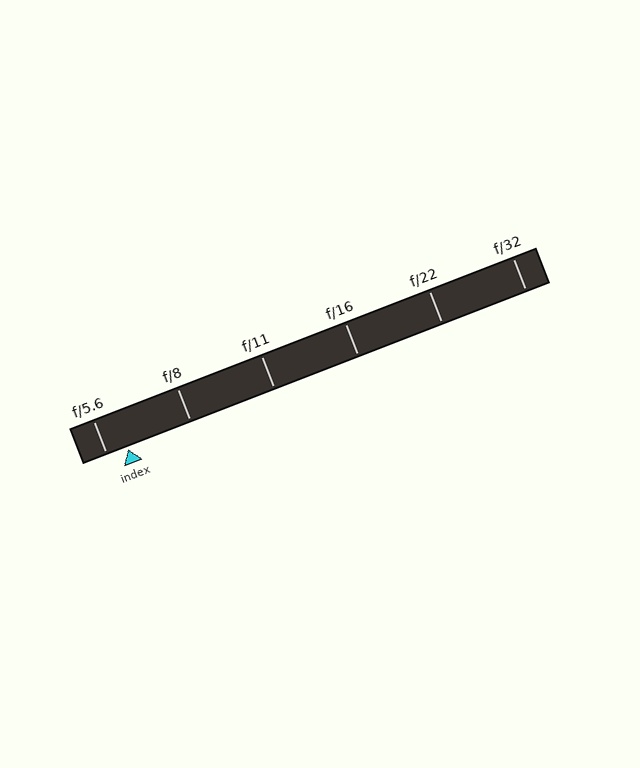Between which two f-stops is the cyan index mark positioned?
The index mark is between f/5.6 and f/8.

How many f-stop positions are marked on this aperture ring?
There are 6 f-stop positions marked.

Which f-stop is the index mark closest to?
The index mark is closest to f/5.6.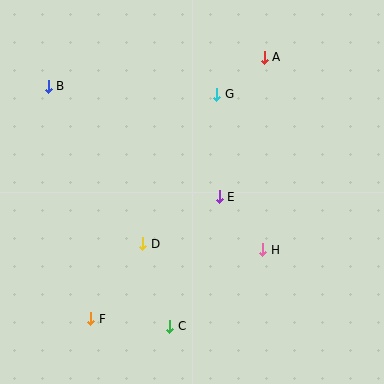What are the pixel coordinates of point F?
Point F is at (91, 319).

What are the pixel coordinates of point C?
Point C is at (170, 326).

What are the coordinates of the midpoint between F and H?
The midpoint between F and H is at (177, 284).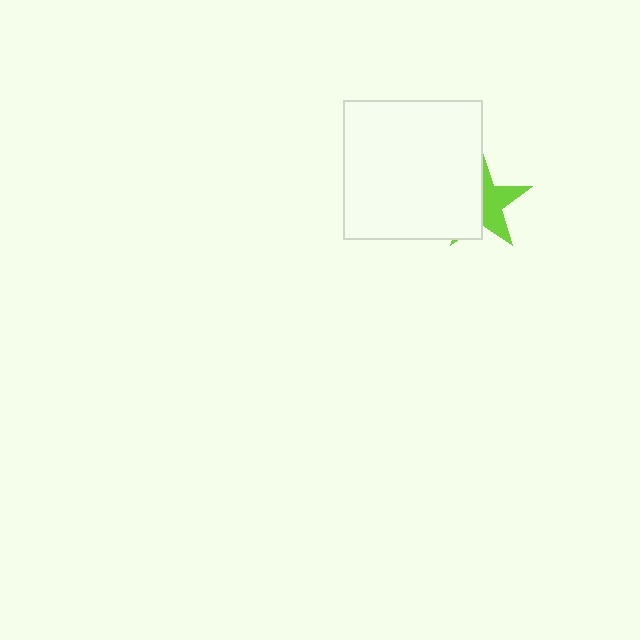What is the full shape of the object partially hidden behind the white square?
The partially hidden object is a lime star.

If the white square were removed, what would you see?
You would see the complete lime star.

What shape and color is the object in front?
The object in front is a white square.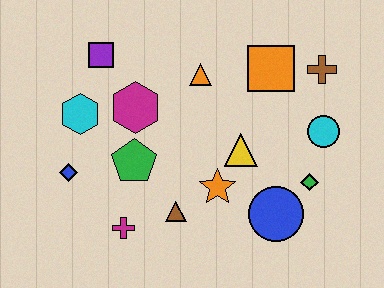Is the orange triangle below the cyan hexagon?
No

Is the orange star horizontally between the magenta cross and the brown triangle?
No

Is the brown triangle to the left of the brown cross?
Yes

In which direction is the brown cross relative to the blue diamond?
The brown cross is to the right of the blue diamond.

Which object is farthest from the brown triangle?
The brown cross is farthest from the brown triangle.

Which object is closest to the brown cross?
The orange square is closest to the brown cross.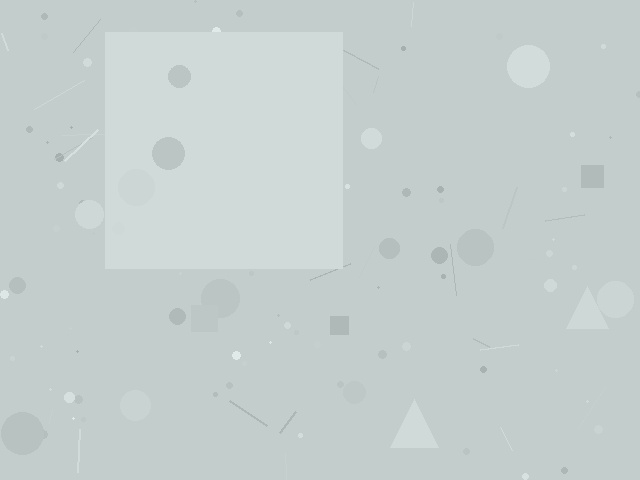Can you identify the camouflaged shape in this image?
The camouflaged shape is a square.